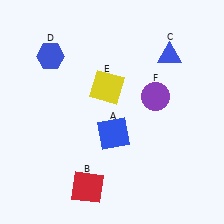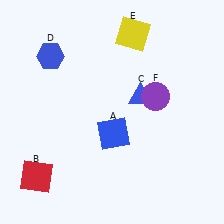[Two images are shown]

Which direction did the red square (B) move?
The red square (B) moved left.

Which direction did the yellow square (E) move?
The yellow square (E) moved up.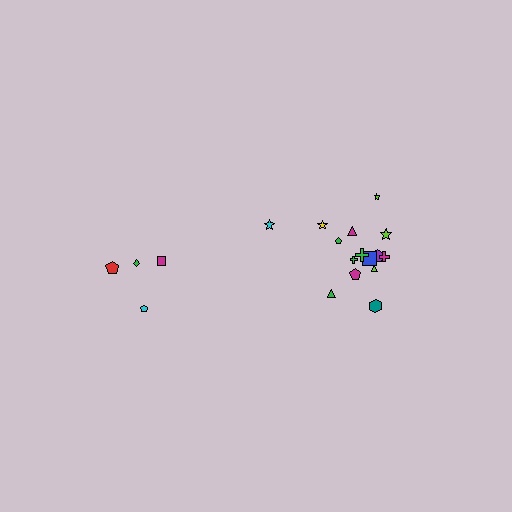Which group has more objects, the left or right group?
The right group.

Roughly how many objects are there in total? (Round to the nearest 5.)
Roughly 20 objects in total.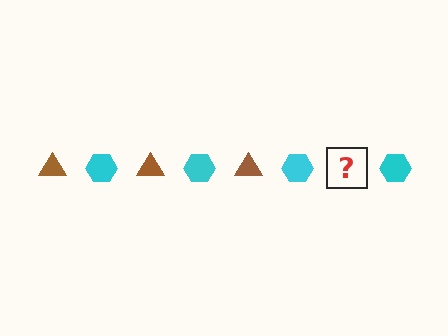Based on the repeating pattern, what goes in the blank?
The blank should be a brown triangle.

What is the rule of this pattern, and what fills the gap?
The rule is that the pattern alternates between brown triangle and cyan hexagon. The gap should be filled with a brown triangle.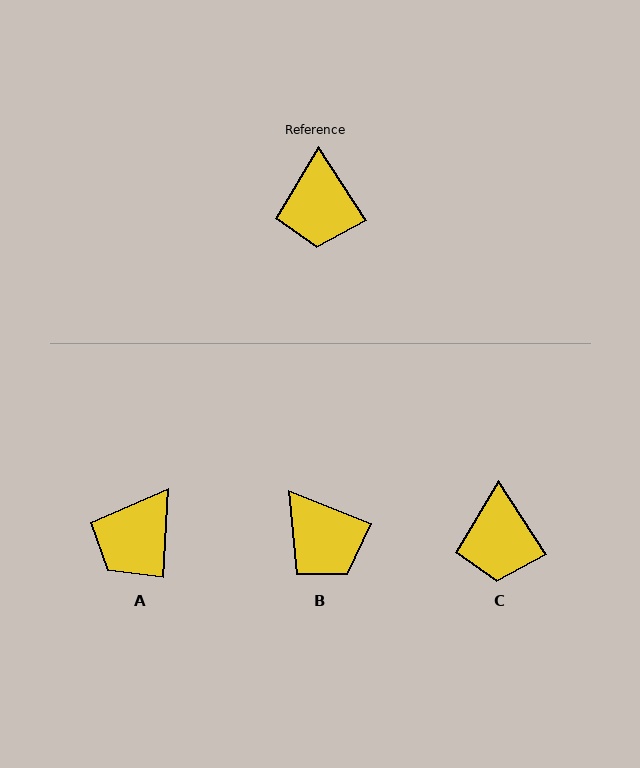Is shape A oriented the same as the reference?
No, it is off by about 36 degrees.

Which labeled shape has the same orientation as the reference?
C.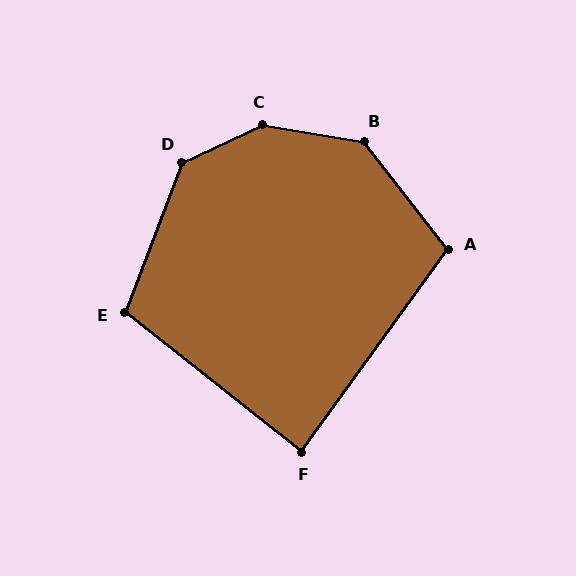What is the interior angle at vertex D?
Approximately 135 degrees (obtuse).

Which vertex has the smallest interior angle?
F, at approximately 88 degrees.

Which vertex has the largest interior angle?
C, at approximately 146 degrees.